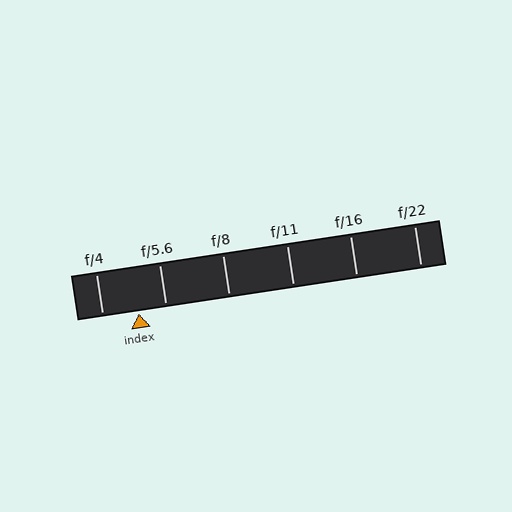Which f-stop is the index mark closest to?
The index mark is closest to f/5.6.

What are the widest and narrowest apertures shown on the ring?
The widest aperture shown is f/4 and the narrowest is f/22.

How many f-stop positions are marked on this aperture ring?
There are 6 f-stop positions marked.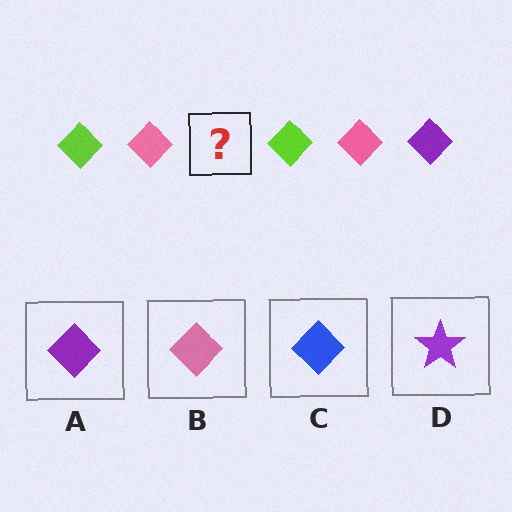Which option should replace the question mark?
Option A.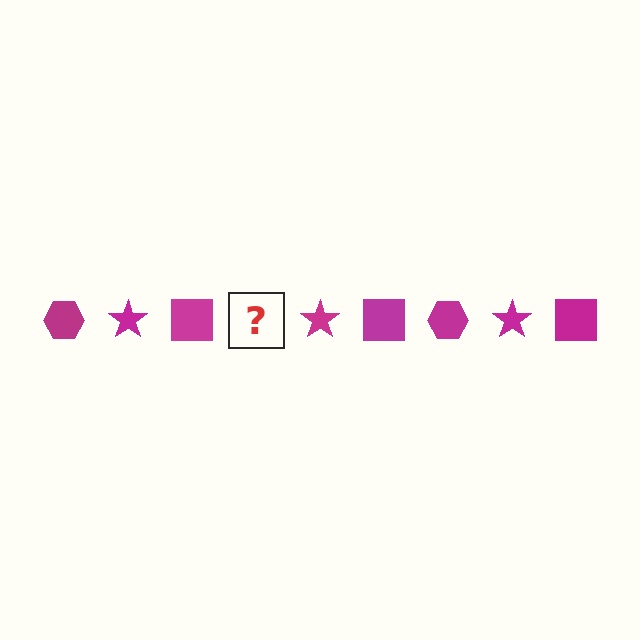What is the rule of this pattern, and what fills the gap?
The rule is that the pattern cycles through hexagon, star, square shapes in magenta. The gap should be filled with a magenta hexagon.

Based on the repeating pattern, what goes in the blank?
The blank should be a magenta hexagon.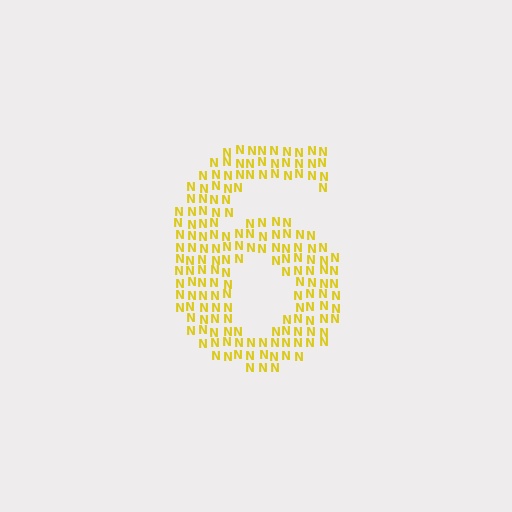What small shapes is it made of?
It is made of small letter N's.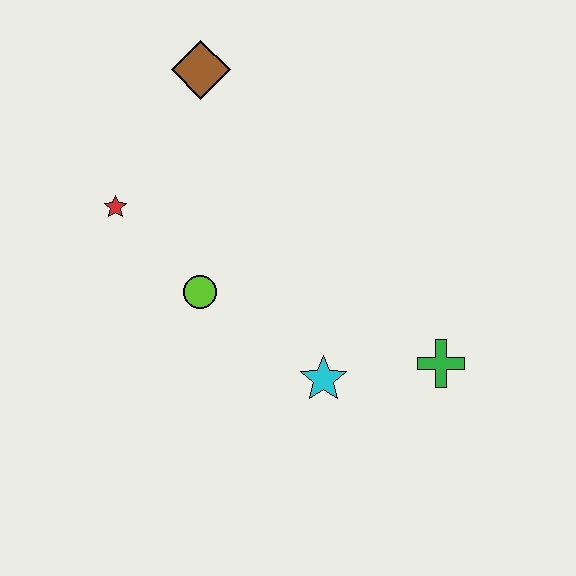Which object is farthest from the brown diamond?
The green cross is farthest from the brown diamond.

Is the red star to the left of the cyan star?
Yes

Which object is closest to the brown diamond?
The red star is closest to the brown diamond.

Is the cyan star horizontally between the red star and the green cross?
Yes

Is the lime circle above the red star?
No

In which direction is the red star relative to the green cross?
The red star is to the left of the green cross.